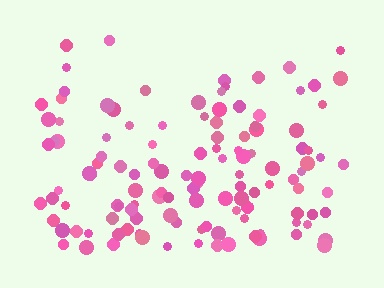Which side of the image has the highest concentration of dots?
The bottom.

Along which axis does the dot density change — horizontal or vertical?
Vertical.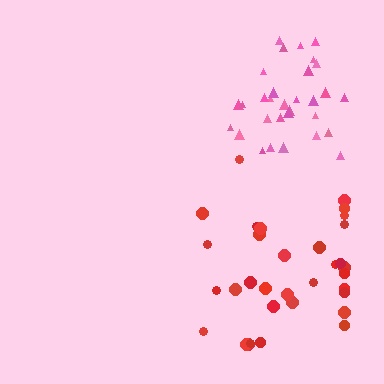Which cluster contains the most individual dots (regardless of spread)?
Red (33).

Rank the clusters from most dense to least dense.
pink, red.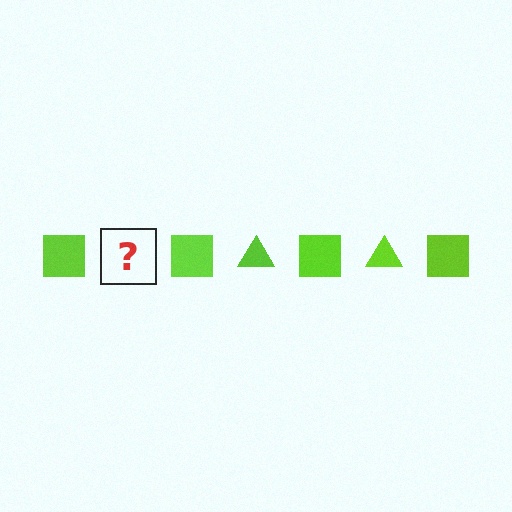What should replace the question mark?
The question mark should be replaced with a lime triangle.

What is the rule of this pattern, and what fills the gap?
The rule is that the pattern cycles through square, triangle shapes in lime. The gap should be filled with a lime triangle.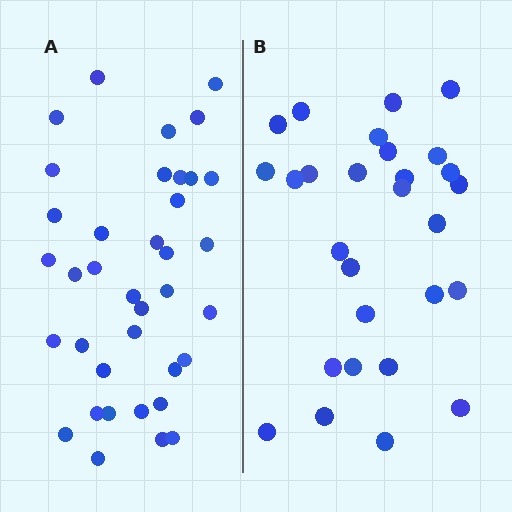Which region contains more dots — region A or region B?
Region A (the left region) has more dots.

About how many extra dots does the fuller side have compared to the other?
Region A has roughly 8 or so more dots than region B.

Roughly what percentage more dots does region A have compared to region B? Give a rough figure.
About 30% more.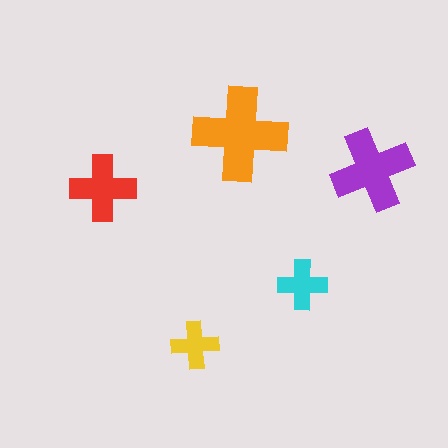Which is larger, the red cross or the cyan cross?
The red one.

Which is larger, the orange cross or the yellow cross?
The orange one.